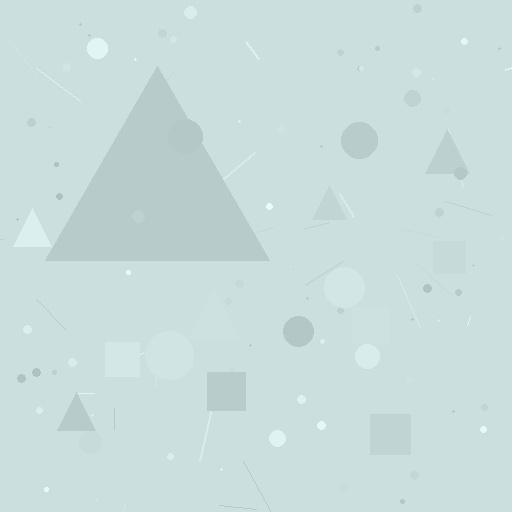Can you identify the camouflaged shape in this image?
The camouflaged shape is a triangle.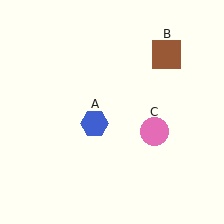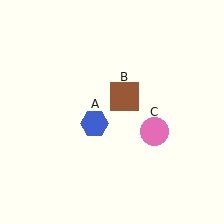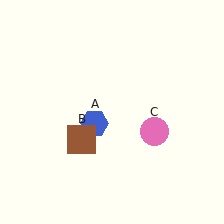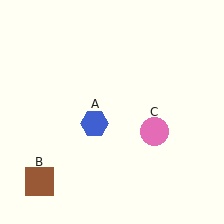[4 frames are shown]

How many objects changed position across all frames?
1 object changed position: brown square (object B).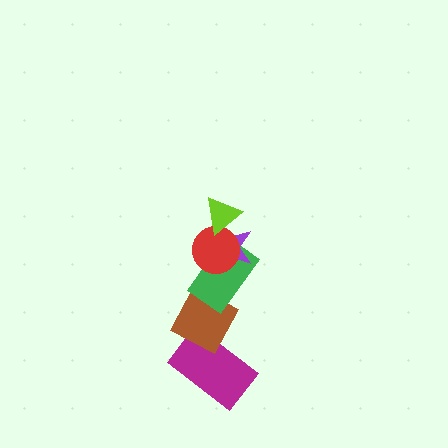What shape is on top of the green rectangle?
The purple star is on top of the green rectangle.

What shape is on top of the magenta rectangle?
The brown diamond is on top of the magenta rectangle.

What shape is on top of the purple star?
The red circle is on top of the purple star.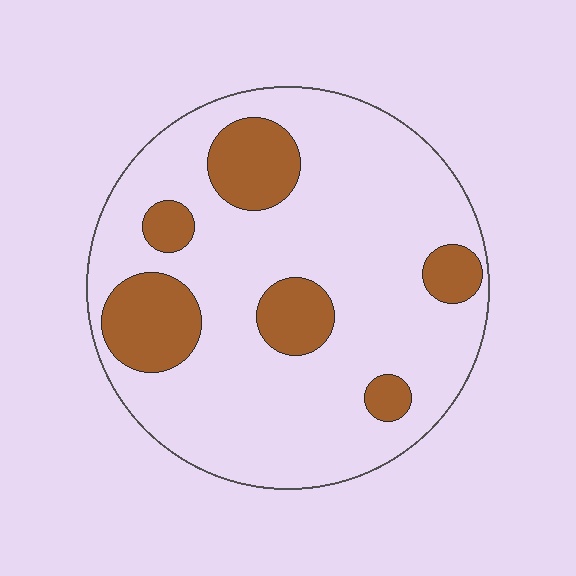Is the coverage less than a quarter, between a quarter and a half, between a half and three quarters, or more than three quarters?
Less than a quarter.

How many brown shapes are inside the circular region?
6.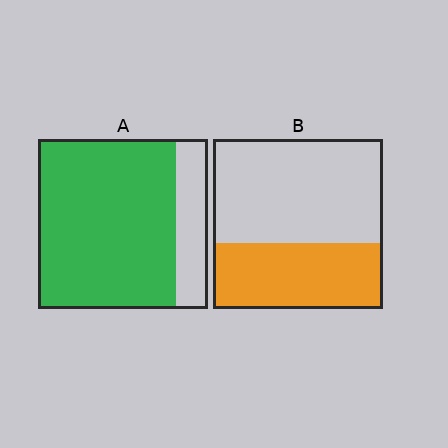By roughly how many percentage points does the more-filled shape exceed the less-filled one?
By roughly 40 percentage points (A over B).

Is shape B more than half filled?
No.